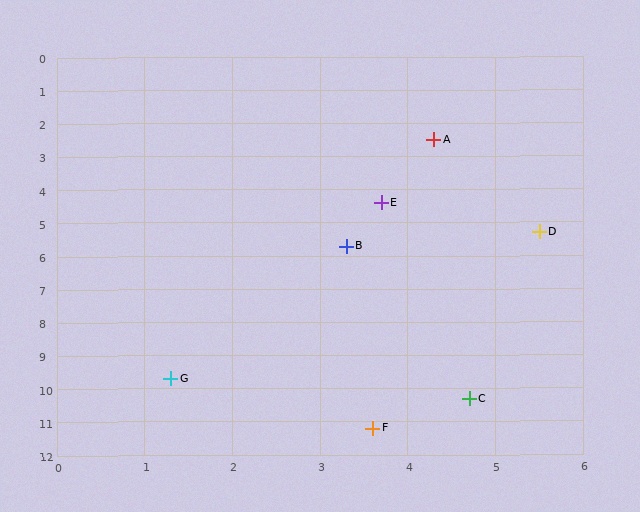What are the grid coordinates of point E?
Point E is at approximately (3.7, 4.4).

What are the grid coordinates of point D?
Point D is at approximately (5.5, 5.3).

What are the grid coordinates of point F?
Point F is at approximately (3.6, 11.2).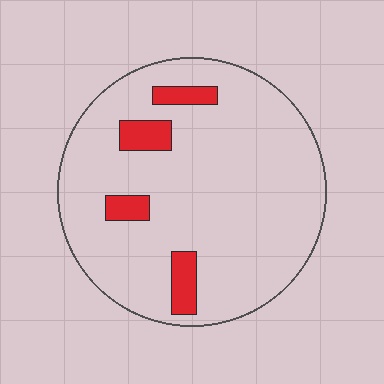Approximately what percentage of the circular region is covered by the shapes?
Approximately 10%.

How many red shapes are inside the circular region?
4.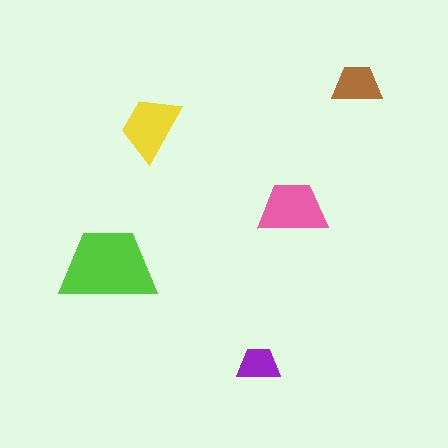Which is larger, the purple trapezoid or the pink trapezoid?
The pink one.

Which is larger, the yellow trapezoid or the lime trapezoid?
The lime one.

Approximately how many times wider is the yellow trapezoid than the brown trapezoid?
About 1.5 times wider.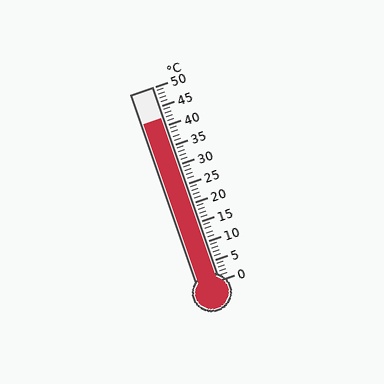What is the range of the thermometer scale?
The thermometer scale ranges from 0°C to 50°C.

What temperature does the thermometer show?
The thermometer shows approximately 42°C.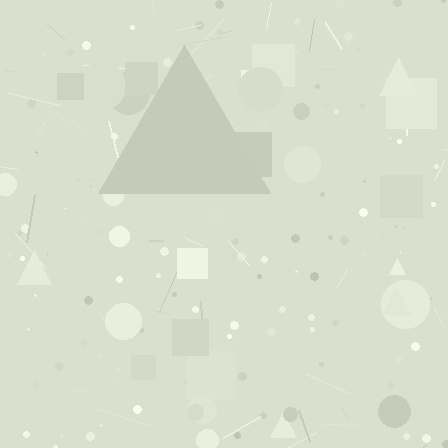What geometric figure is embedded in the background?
A triangle is embedded in the background.